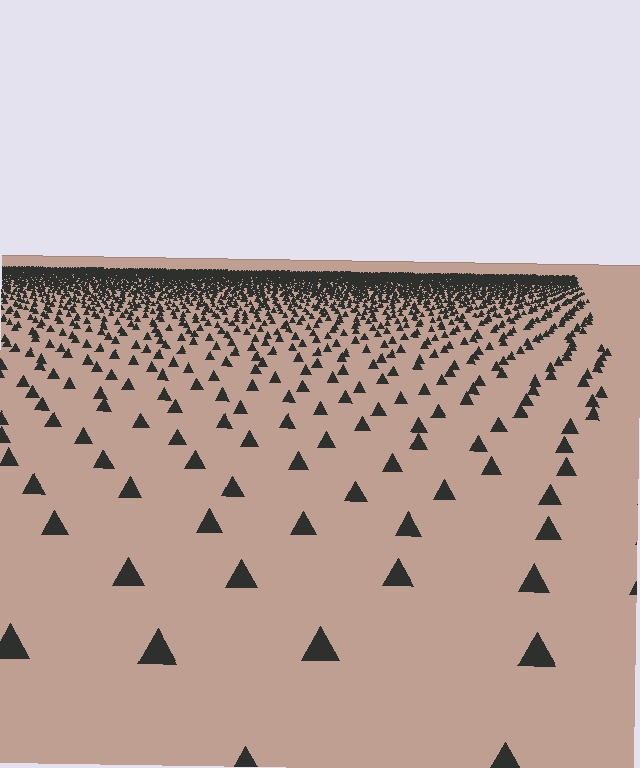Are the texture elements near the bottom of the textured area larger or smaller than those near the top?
Larger. Near the bottom, elements are closer to the viewer and appear at a bigger on-screen size.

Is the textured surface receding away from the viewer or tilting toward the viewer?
The surface is receding away from the viewer. Texture elements get smaller and denser toward the top.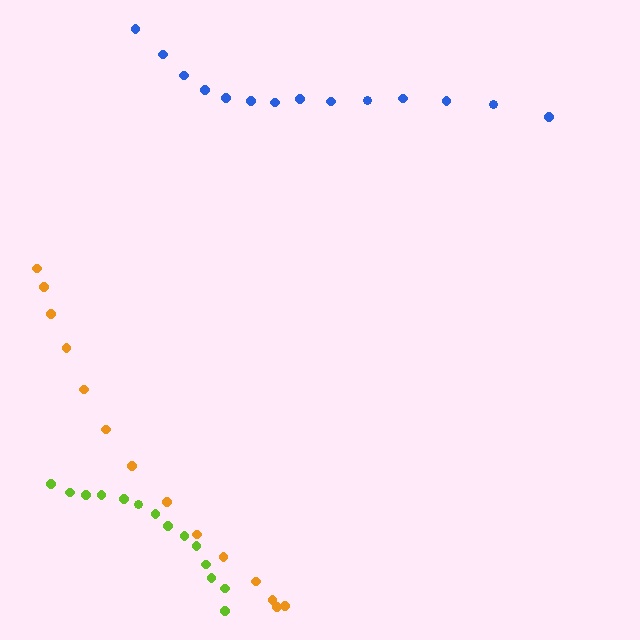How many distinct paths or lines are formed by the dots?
There are 3 distinct paths.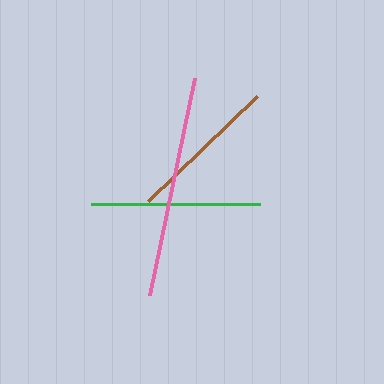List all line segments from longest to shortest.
From longest to shortest: pink, green, brown.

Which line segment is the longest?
The pink line is the longest at approximately 221 pixels.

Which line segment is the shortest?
The brown line is the shortest at approximately 151 pixels.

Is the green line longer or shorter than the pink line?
The pink line is longer than the green line.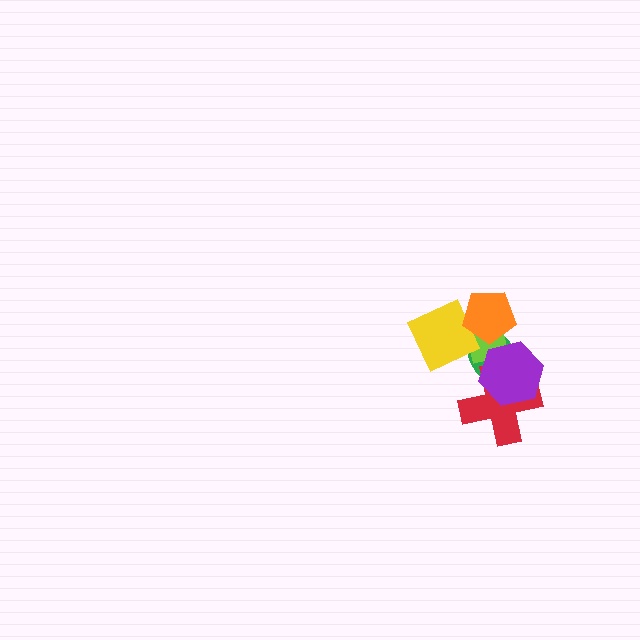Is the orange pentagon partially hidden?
No, no other shape covers it.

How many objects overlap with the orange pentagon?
3 objects overlap with the orange pentagon.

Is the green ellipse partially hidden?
Yes, it is partially covered by another shape.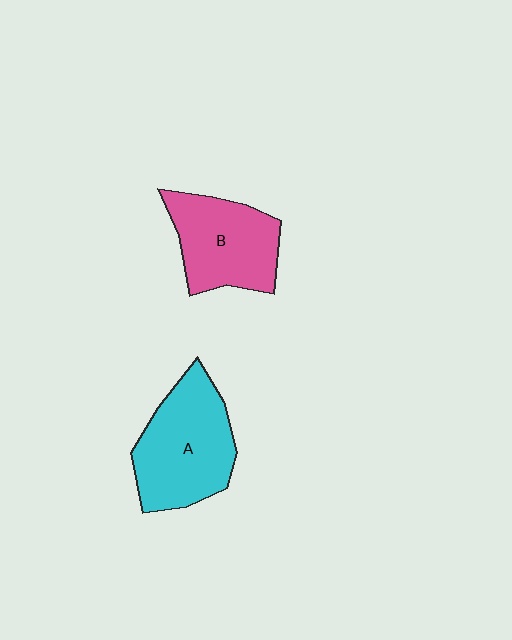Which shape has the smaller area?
Shape B (pink).